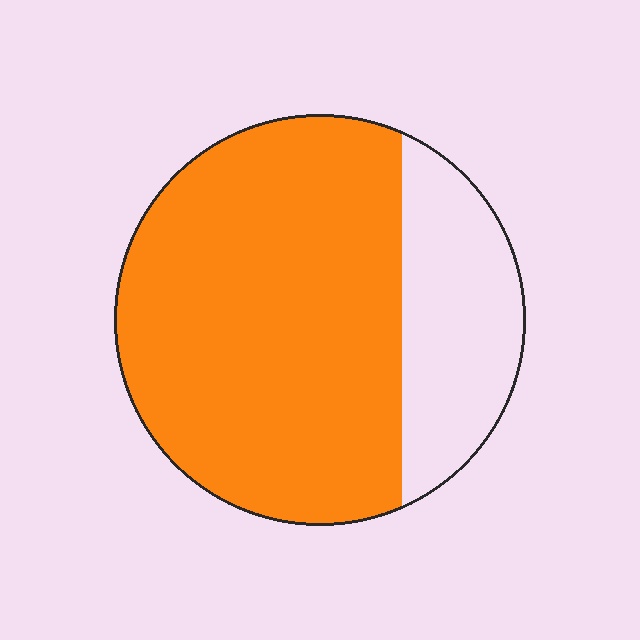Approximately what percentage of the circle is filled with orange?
Approximately 75%.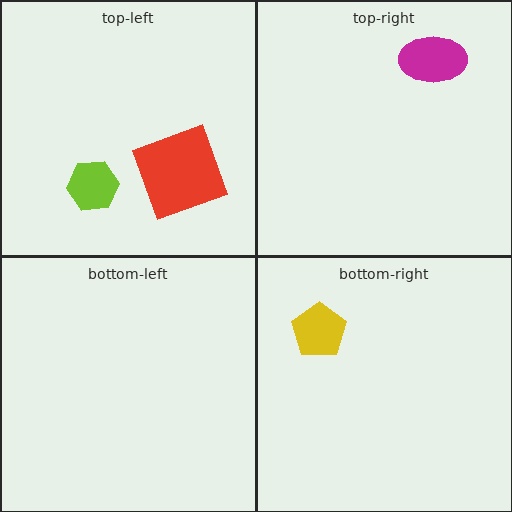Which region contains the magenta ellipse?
The top-right region.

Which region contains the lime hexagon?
The top-left region.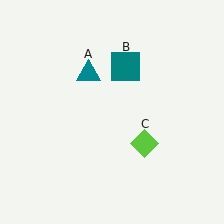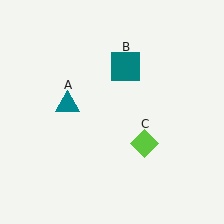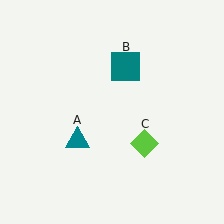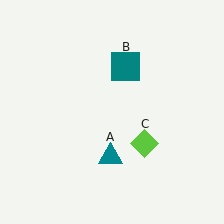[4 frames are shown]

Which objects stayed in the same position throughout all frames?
Teal square (object B) and lime diamond (object C) remained stationary.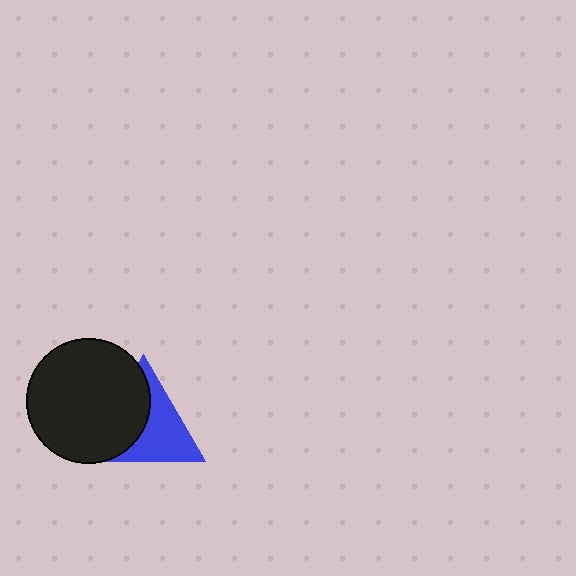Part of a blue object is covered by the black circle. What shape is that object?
It is a triangle.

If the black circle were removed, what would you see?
You would see the complete blue triangle.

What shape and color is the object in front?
The object in front is a black circle.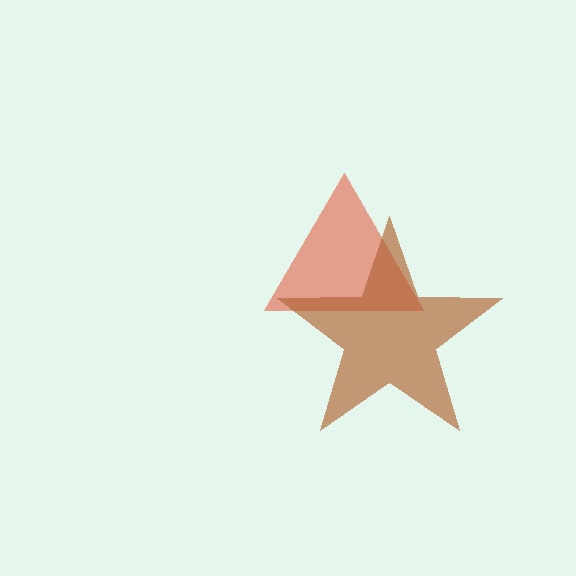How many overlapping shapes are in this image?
There are 2 overlapping shapes in the image.